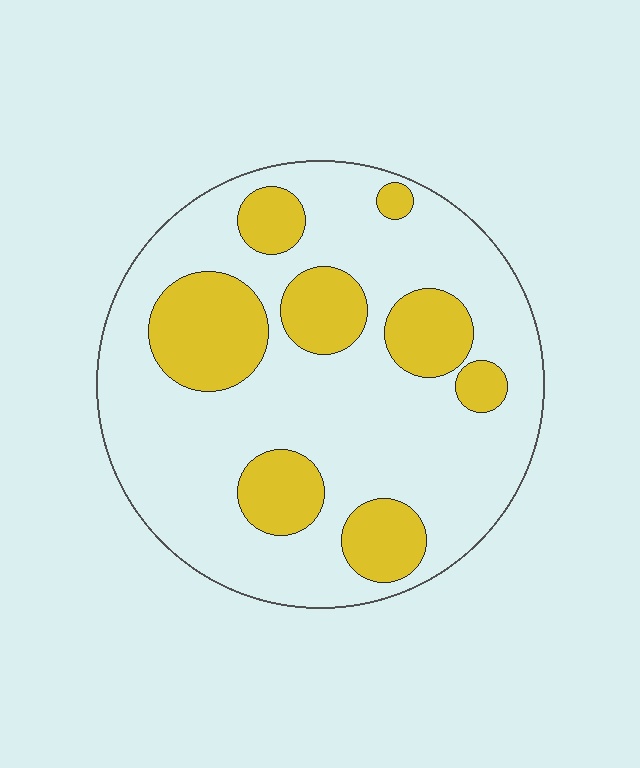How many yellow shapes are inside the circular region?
8.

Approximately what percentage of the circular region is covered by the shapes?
Approximately 25%.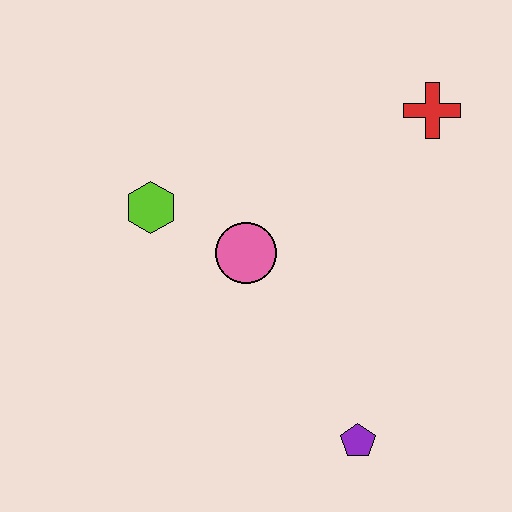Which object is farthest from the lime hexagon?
The purple pentagon is farthest from the lime hexagon.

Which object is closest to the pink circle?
The lime hexagon is closest to the pink circle.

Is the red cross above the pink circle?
Yes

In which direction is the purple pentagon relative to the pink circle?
The purple pentagon is below the pink circle.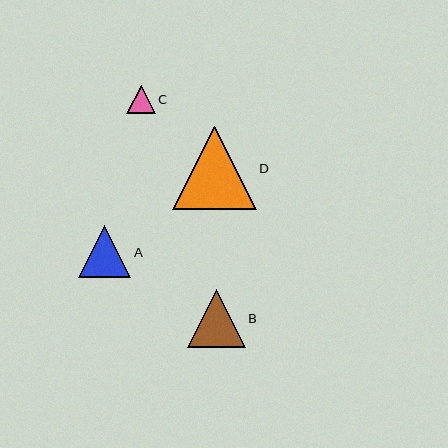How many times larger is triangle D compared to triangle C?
Triangle D is approximately 3.0 times the size of triangle C.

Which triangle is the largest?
Triangle D is the largest with a size of approximately 83 pixels.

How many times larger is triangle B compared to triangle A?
Triangle B is approximately 1.1 times the size of triangle A.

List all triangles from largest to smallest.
From largest to smallest: D, B, A, C.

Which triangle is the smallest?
Triangle C is the smallest with a size of approximately 28 pixels.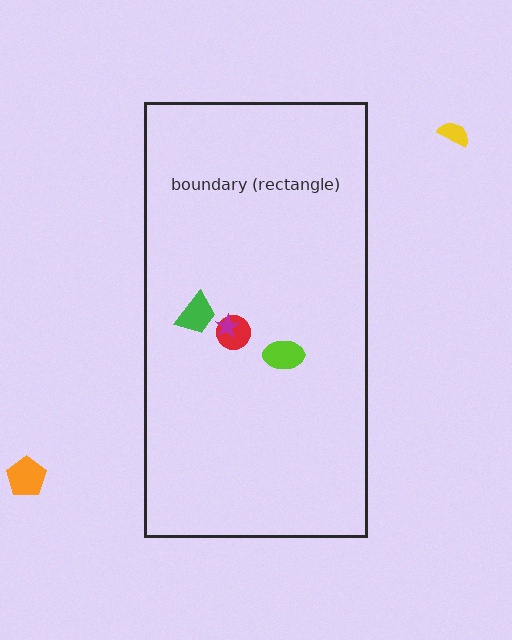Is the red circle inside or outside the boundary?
Inside.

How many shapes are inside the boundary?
4 inside, 2 outside.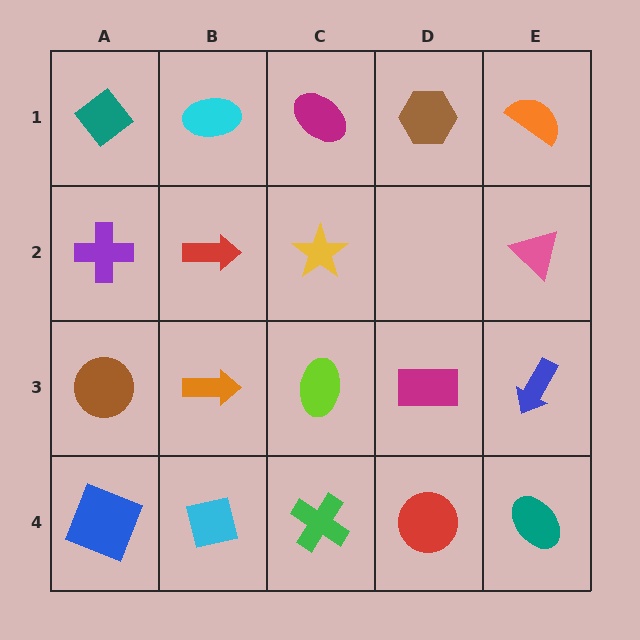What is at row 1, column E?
An orange semicircle.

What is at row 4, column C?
A green cross.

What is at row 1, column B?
A cyan ellipse.